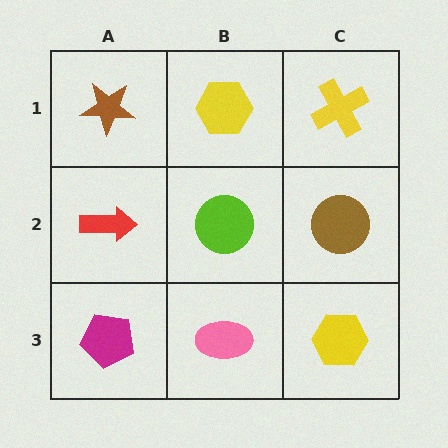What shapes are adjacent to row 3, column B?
A lime circle (row 2, column B), a magenta pentagon (row 3, column A), a yellow hexagon (row 3, column C).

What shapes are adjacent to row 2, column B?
A yellow hexagon (row 1, column B), a pink ellipse (row 3, column B), a red arrow (row 2, column A), a brown circle (row 2, column C).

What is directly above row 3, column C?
A brown circle.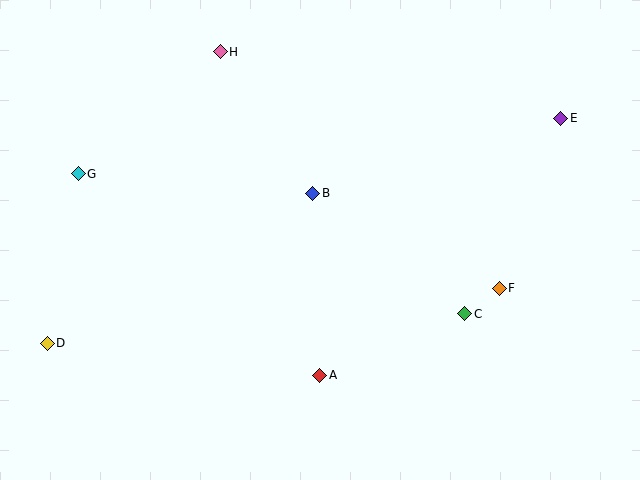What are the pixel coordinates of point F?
Point F is at (499, 288).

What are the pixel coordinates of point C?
Point C is at (465, 314).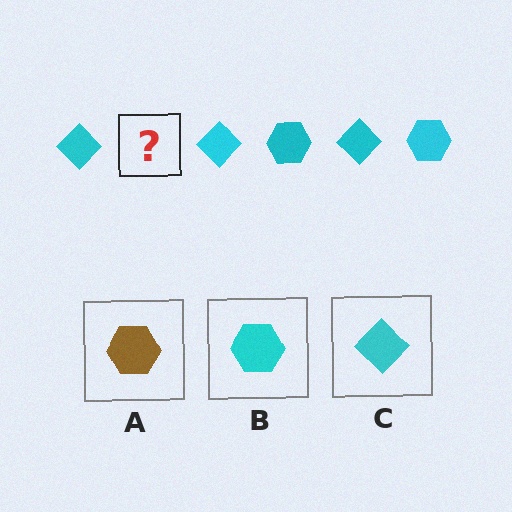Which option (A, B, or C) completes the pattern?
B.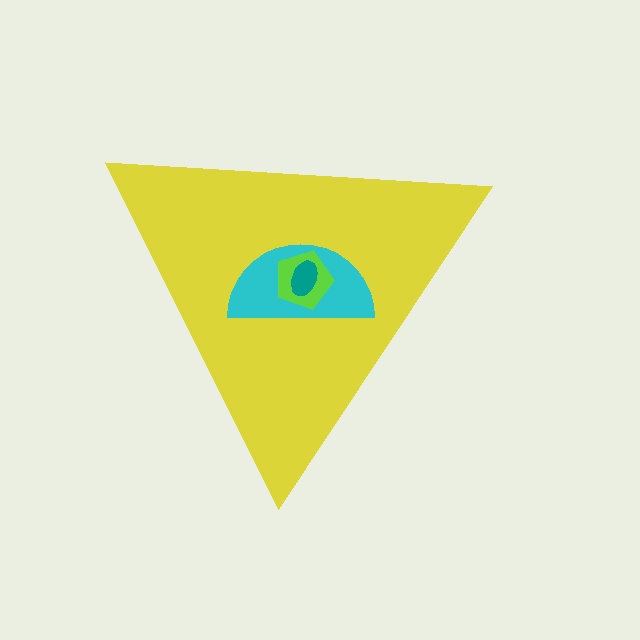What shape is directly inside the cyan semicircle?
The lime pentagon.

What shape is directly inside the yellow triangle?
The cyan semicircle.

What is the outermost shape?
The yellow triangle.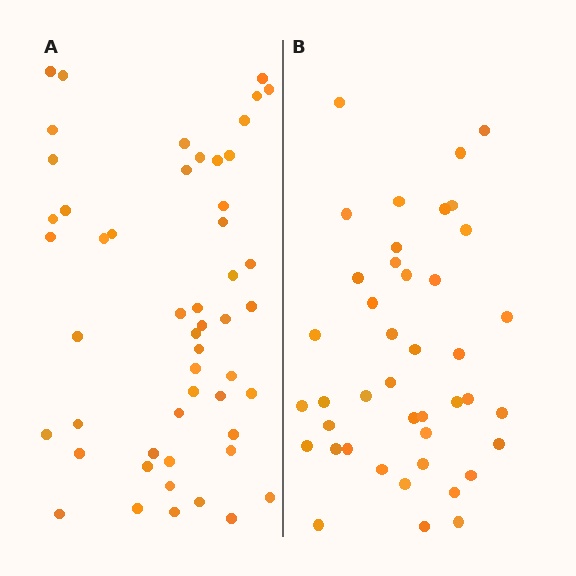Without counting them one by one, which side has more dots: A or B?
Region A (the left region) has more dots.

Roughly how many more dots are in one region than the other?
Region A has roughly 8 or so more dots than region B.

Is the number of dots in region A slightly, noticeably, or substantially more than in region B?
Region A has only slightly more — the two regions are fairly close. The ratio is roughly 1.2 to 1.